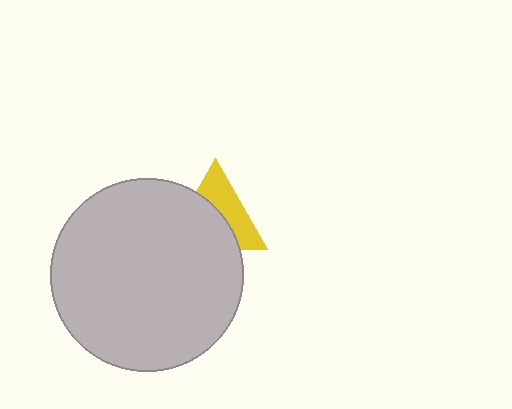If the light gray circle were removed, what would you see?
You would see the complete yellow triangle.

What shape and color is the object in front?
The object in front is a light gray circle.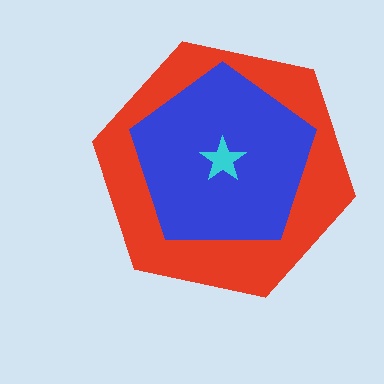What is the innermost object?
The cyan star.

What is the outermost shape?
The red hexagon.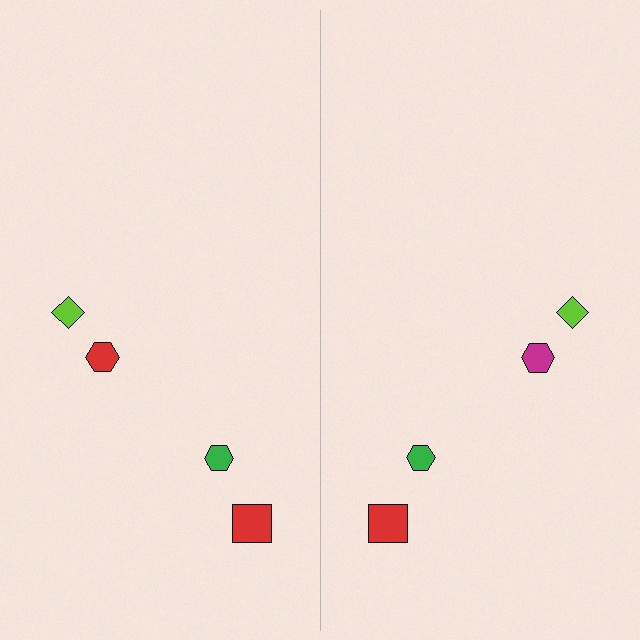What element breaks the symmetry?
The magenta hexagon on the right side breaks the symmetry — its mirror counterpart is red.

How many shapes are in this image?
There are 8 shapes in this image.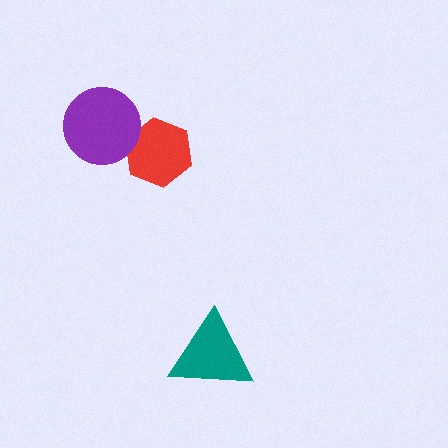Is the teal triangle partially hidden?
No, no other shape covers it.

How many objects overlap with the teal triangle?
0 objects overlap with the teal triangle.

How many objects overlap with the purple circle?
1 object overlaps with the purple circle.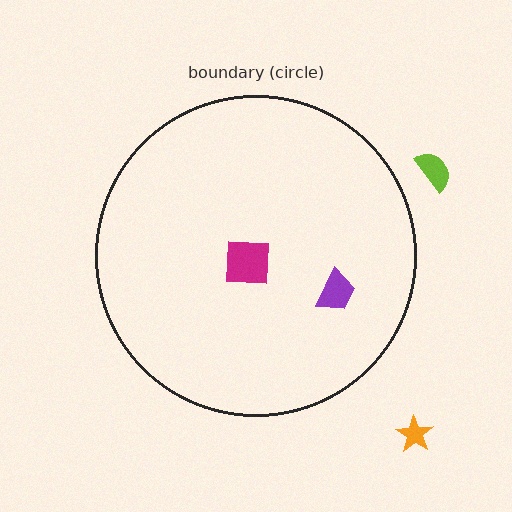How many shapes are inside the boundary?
2 inside, 2 outside.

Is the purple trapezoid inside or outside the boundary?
Inside.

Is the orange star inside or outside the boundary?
Outside.